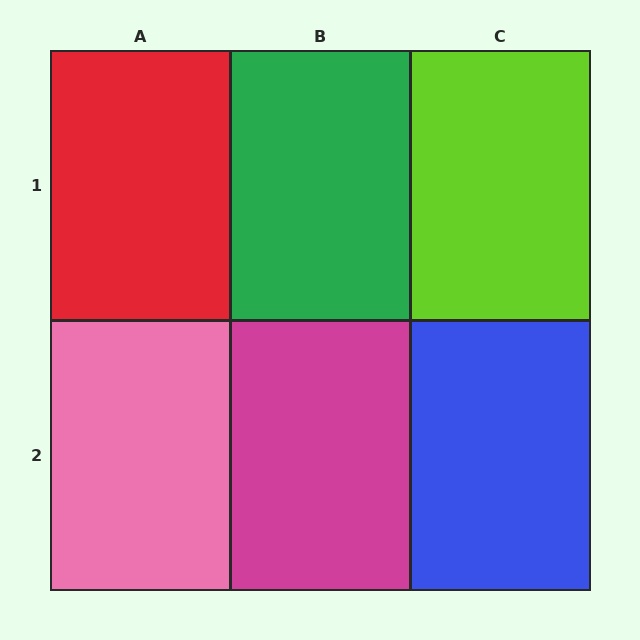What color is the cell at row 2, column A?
Pink.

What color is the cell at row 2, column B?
Magenta.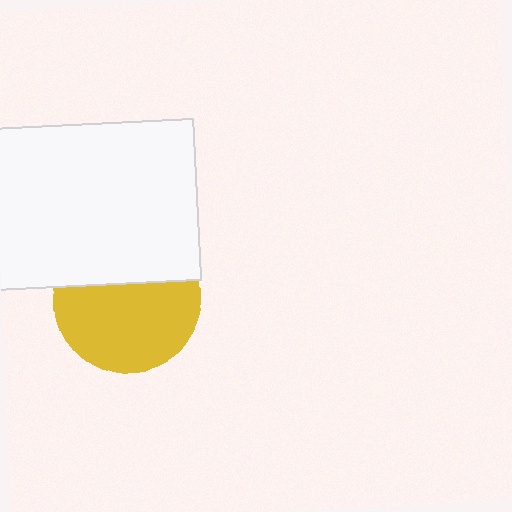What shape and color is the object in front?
The object in front is a white rectangle.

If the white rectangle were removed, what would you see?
You would see the complete yellow circle.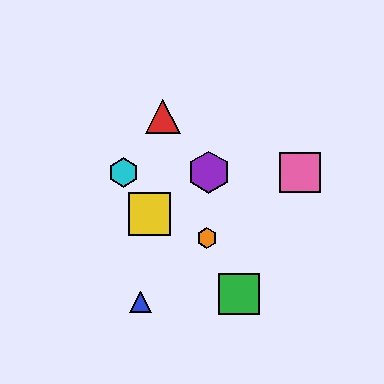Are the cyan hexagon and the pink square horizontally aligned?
Yes, both are at y≈172.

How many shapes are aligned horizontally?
3 shapes (the purple hexagon, the cyan hexagon, the pink square) are aligned horizontally.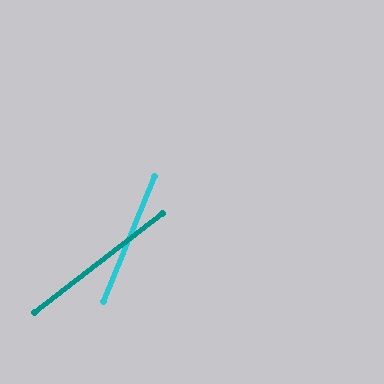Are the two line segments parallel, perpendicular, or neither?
Neither parallel nor perpendicular — they differ by about 30°.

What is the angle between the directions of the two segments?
Approximately 30 degrees.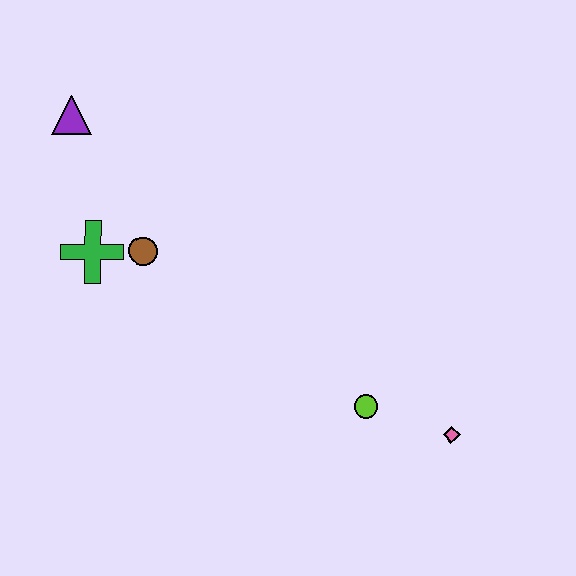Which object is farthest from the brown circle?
The pink diamond is farthest from the brown circle.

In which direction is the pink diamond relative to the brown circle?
The pink diamond is to the right of the brown circle.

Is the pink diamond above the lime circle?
No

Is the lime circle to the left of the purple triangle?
No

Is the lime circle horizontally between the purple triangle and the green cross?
No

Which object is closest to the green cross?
The brown circle is closest to the green cross.